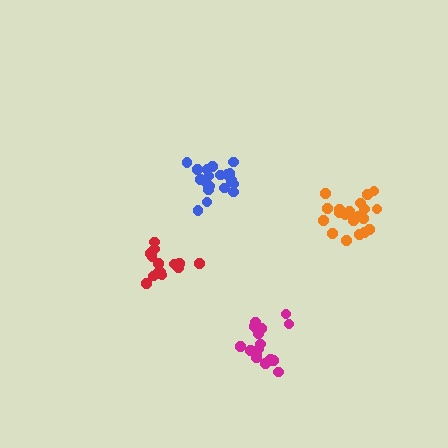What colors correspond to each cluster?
The clusters are colored: orange, blue, red, magenta.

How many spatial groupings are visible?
There are 4 spatial groupings.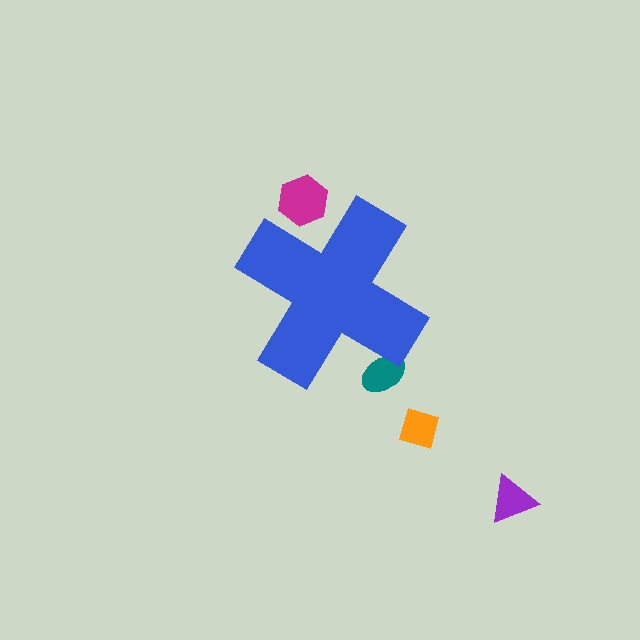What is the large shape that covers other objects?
A blue cross.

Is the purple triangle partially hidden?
No, the purple triangle is fully visible.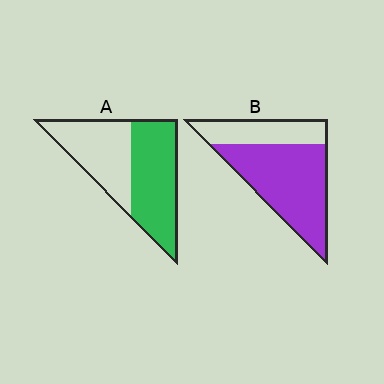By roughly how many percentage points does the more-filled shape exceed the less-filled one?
By roughly 15 percentage points (B over A).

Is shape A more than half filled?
Yes.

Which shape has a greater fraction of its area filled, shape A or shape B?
Shape B.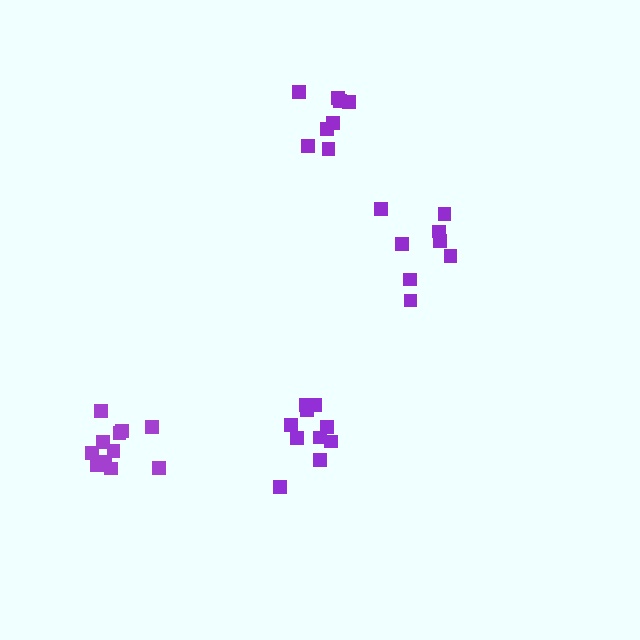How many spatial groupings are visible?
There are 4 spatial groupings.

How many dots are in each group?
Group 1: 11 dots, Group 2: 8 dots, Group 3: 9 dots, Group 4: 10 dots (38 total).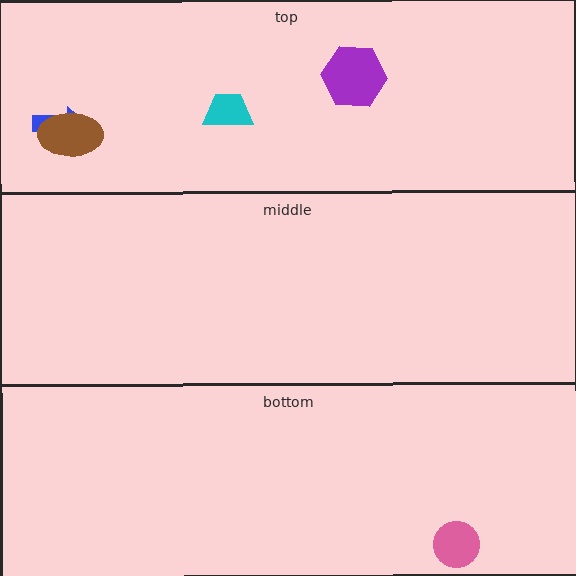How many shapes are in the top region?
4.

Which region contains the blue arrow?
The top region.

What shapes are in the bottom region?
The pink circle.